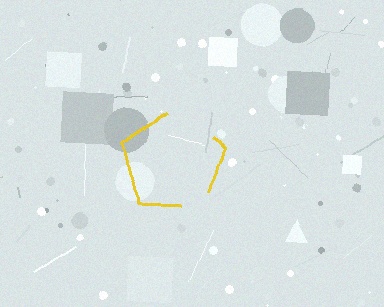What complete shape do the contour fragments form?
The contour fragments form a pentagon.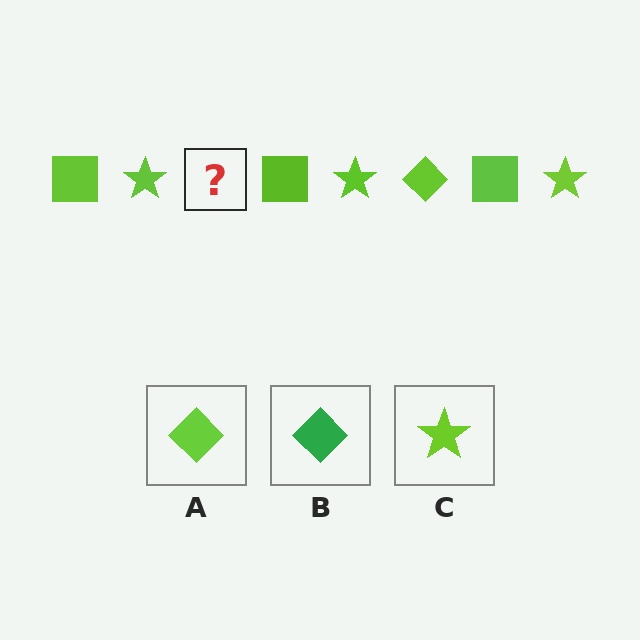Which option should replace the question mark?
Option A.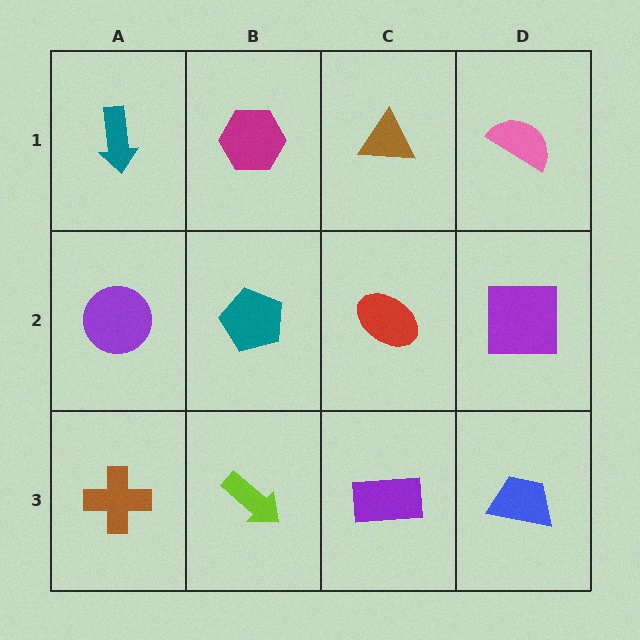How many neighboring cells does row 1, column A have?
2.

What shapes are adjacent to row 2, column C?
A brown triangle (row 1, column C), a purple rectangle (row 3, column C), a teal pentagon (row 2, column B), a purple square (row 2, column D).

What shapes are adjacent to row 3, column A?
A purple circle (row 2, column A), a lime arrow (row 3, column B).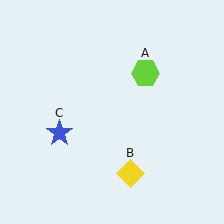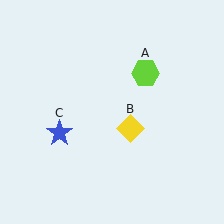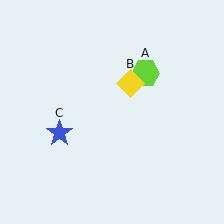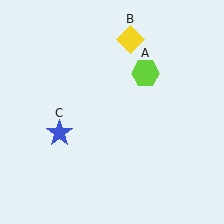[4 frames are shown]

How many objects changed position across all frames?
1 object changed position: yellow diamond (object B).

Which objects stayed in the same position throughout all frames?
Lime hexagon (object A) and blue star (object C) remained stationary.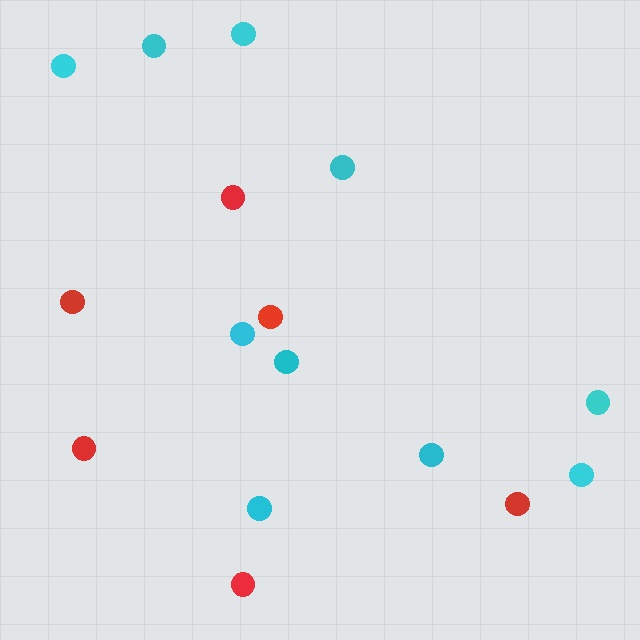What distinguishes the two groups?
There are 2 groups: one group of red circles (6) and one group of cyan circles (10).